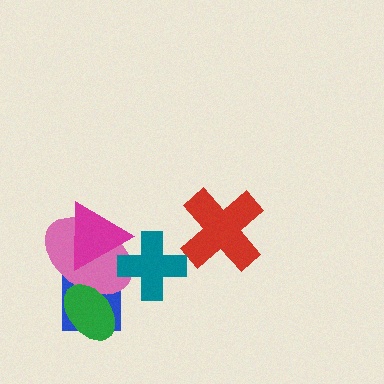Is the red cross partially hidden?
No, no other shape covers it.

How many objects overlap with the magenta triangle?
2 objects overlap with the magenta triangle.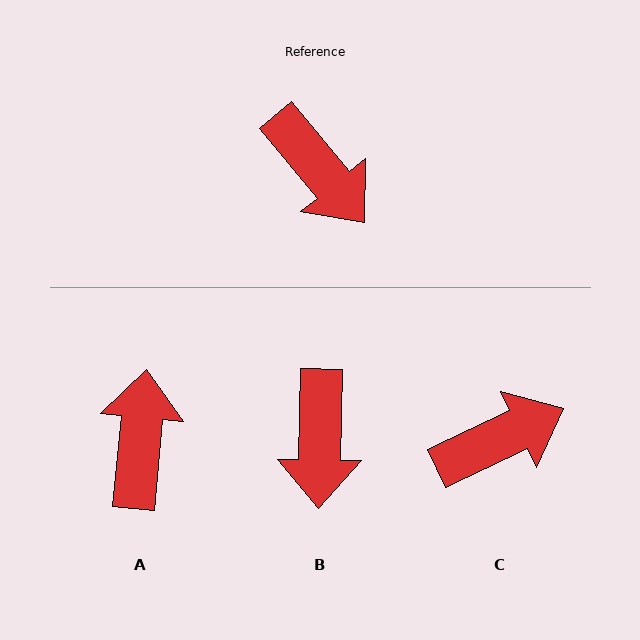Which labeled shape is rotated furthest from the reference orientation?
A, about 135 degrees away.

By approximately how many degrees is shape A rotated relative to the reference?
Approximately 135 degrees counter-clockwise.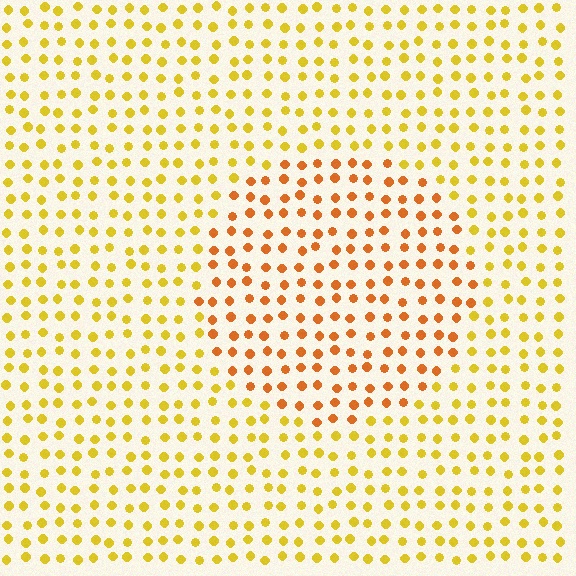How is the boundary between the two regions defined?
The boundary is defined purely by a slight shift in hue (about 30 degrees). Spacing, size, and orientation are identical on both sides.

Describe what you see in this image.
The image is filled with small yellow elements in a uniform arrangement. A circle-shaped region is visible where the elements are tinted to a slightly different hue, forming a subtle color boundary.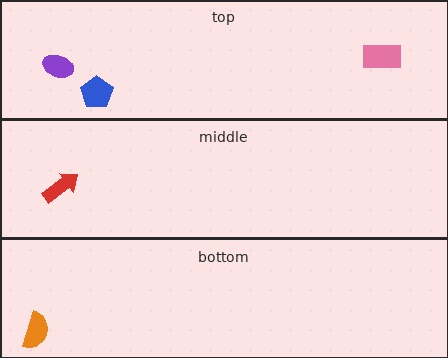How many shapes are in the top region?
3.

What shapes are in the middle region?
The red arrow.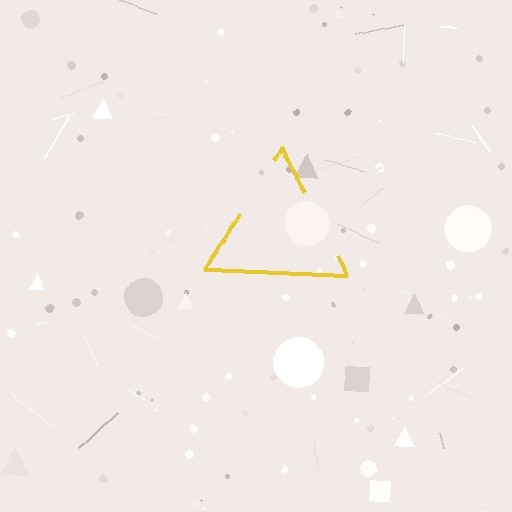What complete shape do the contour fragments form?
The contour fragments form a triangle.